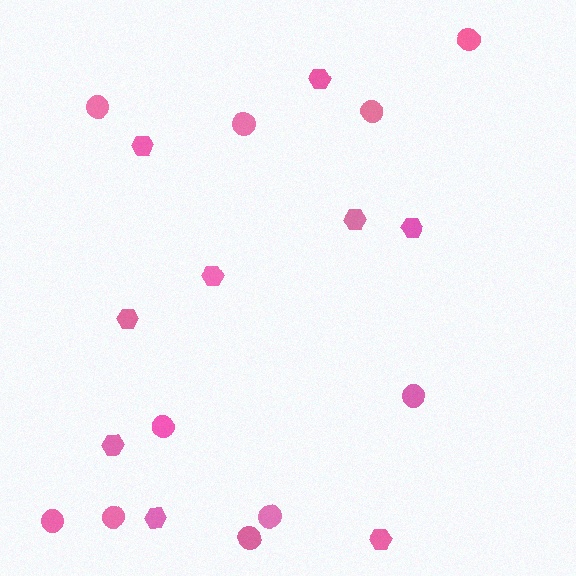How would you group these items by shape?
There are 2 groups: one group of hexagons (9) and one group of circles (10).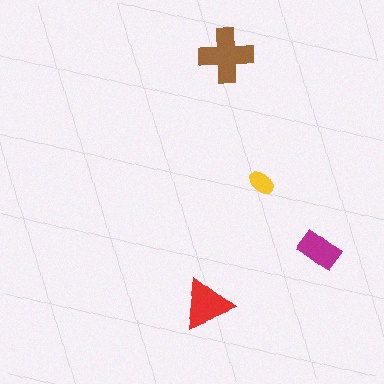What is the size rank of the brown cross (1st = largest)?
1st.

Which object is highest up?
The brown cross is topmost.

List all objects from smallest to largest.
The yellow ellipse, the magenta rectangle, the red triangle, the brown cross.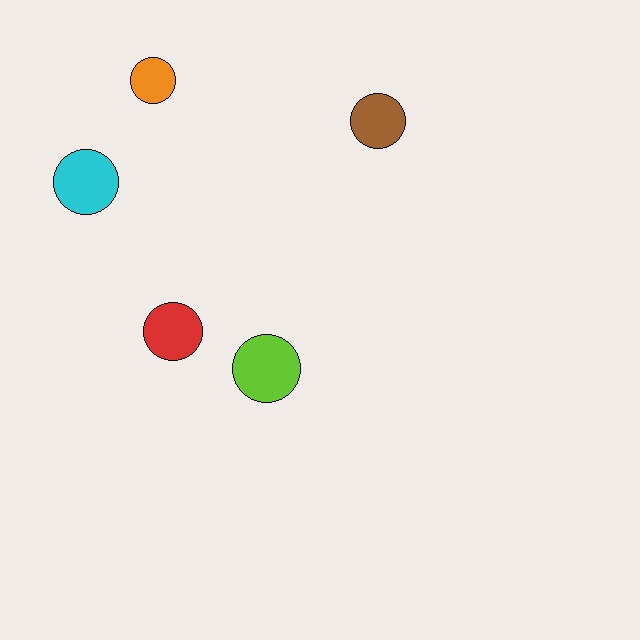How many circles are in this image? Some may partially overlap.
There are 5 circles.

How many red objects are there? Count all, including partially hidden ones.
There is 1 red object.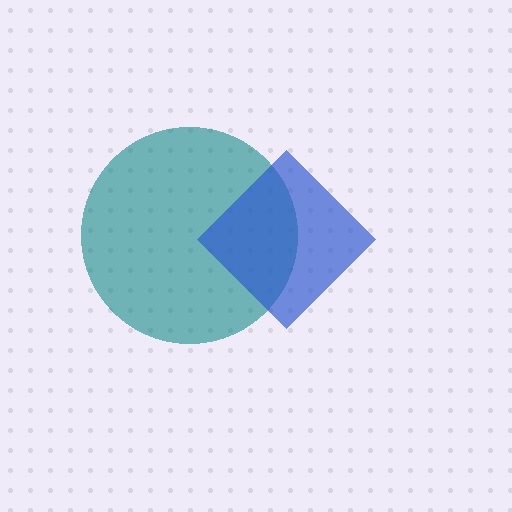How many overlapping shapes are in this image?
There are 2 overlapping shapes in the image.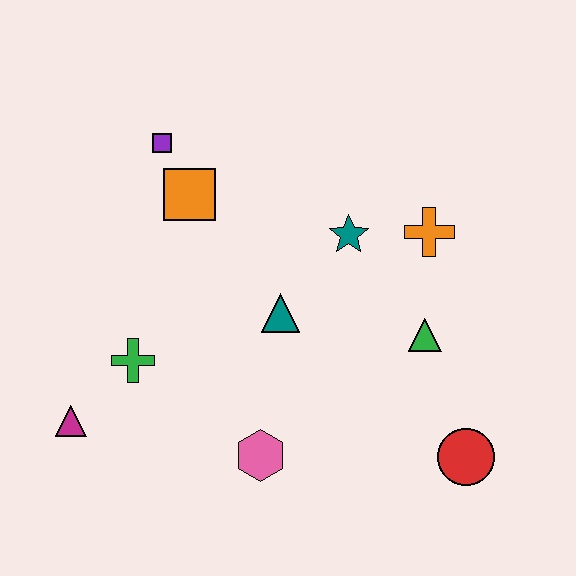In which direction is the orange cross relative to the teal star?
The orange cross is to the right of the teal star.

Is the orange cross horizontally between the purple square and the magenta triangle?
No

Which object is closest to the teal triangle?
The teal star is closest to the teal triangle.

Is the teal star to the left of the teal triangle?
No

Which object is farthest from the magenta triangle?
The orange cross is farthest from the magenta triangle.